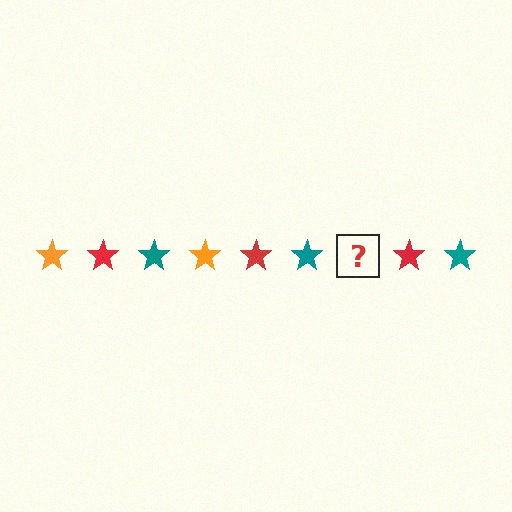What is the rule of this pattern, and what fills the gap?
The rule is that the pattern cycles through orange, red, teal stars. The gap should be filled with an orange star.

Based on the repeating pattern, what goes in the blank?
The blank should be an orange star.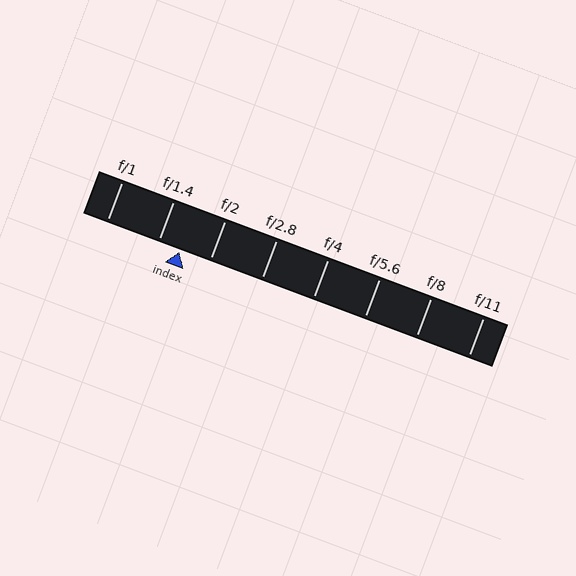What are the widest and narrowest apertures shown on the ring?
The widest aperture shown is f/1 and the narrowest is f/11.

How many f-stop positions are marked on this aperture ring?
There are 8 f-stop positions marked.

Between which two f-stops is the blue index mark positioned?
The index mark is between f/1.4 and f/2.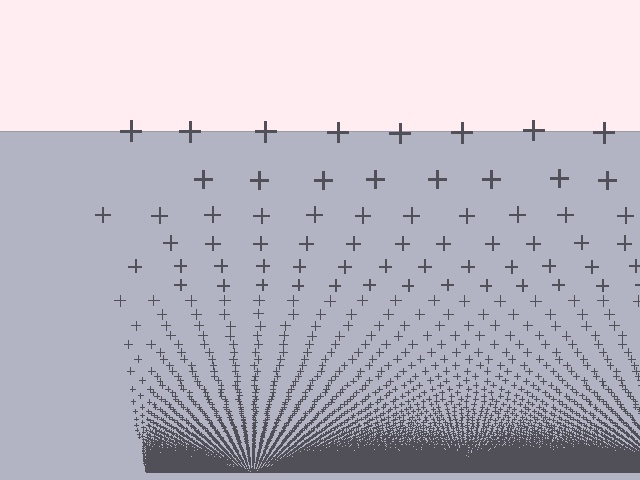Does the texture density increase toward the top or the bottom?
Density increases toward the bottom.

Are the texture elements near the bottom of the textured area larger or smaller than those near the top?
Smaller. The gradient is inverted — elements near the bottom are smaller and denser.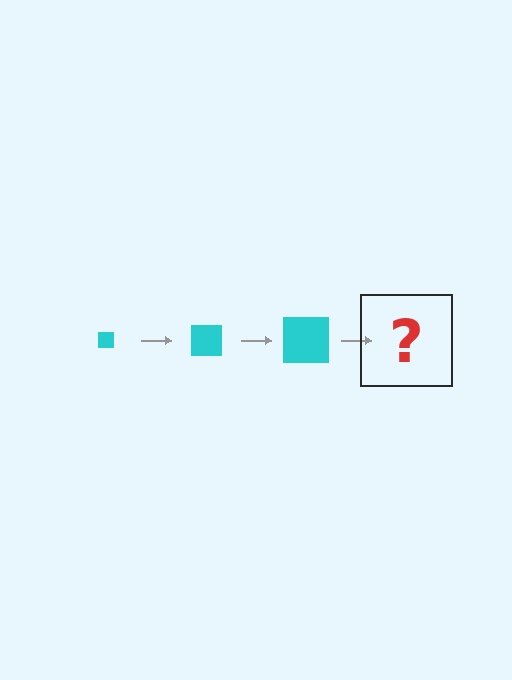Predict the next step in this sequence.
The next step is a cyan square, larger than the previous one.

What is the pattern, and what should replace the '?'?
The pattern is that the square gets progressively larger each step. The '?' should be a cyan square, larger than the previous one.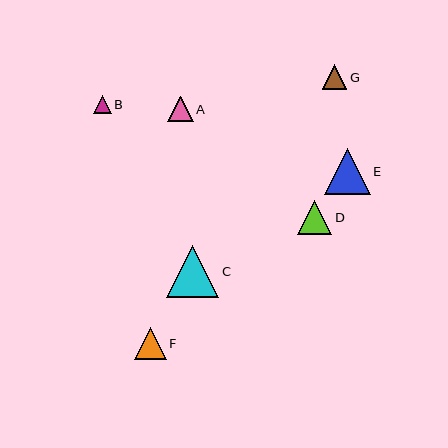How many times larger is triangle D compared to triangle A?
Triangle D is approximately 1.3 times the size of triangle A.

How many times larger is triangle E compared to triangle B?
Triangle E is approximately 2.5 times the size of triangle B.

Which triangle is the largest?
Triangle C is the largest with a size of approximately 52 pixels.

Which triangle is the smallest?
Triangle B is the smallest with a size of approximately 18 pixels.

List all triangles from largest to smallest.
From largest to smallest: C, E, D, F, A, G, B.